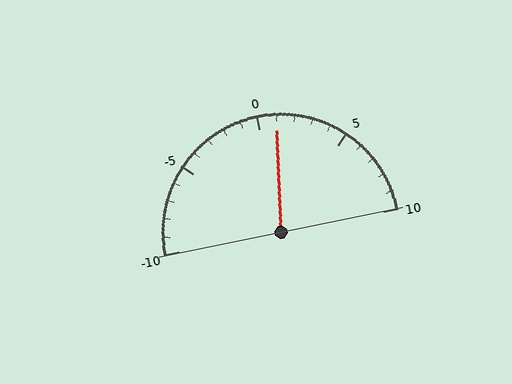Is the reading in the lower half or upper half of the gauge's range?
The reading is in the upper half of the range (-10 to 10).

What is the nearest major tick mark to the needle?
The nearest major tick mark is 0.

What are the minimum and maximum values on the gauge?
The gauge ranges from -10 to 10.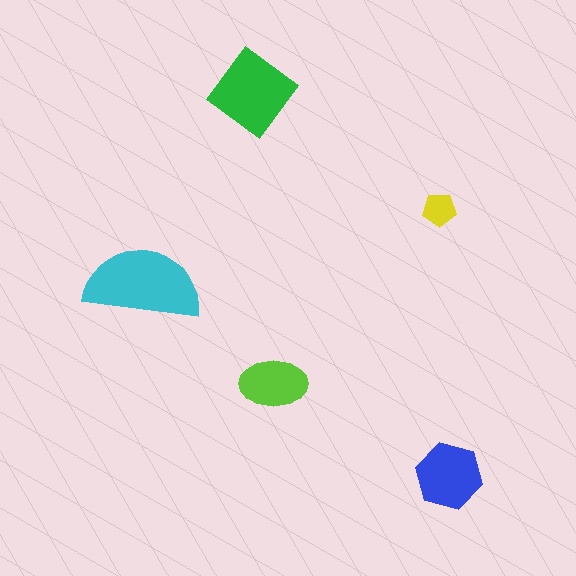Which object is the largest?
The cyan semicircle.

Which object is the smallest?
The yellow pentagon.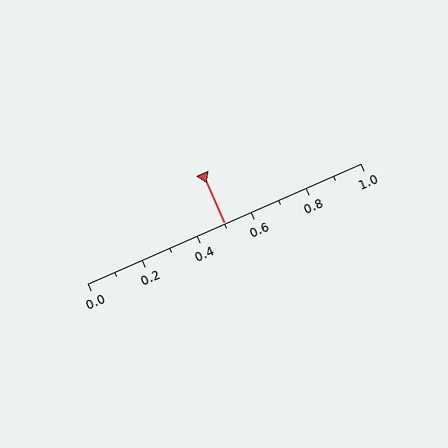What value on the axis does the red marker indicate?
The marker indicates approximately 0.5.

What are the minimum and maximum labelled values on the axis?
The axis runs from 0.0 to 1.0.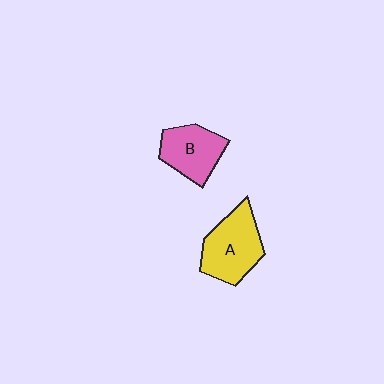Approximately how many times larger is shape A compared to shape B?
Approximately 1.2 times.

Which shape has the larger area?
Shape A (yellow).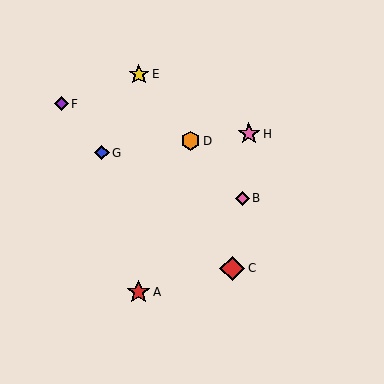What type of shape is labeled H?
Shape H is a pink star.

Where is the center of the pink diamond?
The center of the pink diamond is at (242, 198).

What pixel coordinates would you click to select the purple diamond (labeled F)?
Click at (61, 104) to select the purple diamond F.